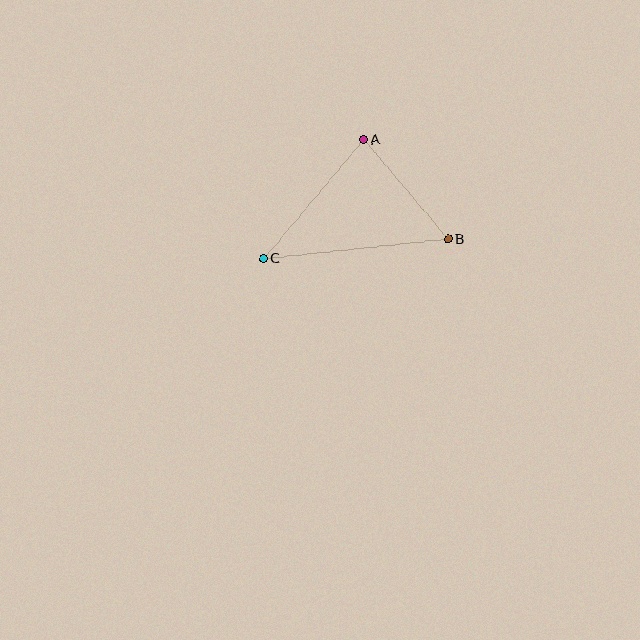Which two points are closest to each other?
Points A and B are closest to each other.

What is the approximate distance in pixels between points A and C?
The distance between A and C is approximately 155 pixels.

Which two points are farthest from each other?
Points B and C are farthest from each other.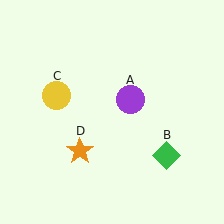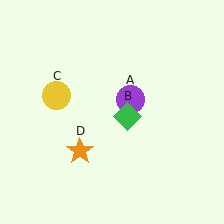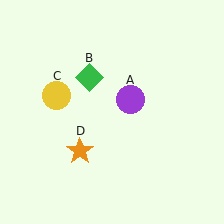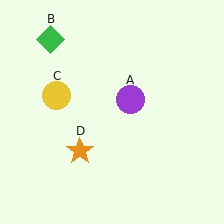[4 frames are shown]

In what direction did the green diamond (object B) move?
The green diamond (object B) moved up and to the left.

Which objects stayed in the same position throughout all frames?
Purple circle (object A) and yellow circle (object C) and orange star (object D) remained stationary.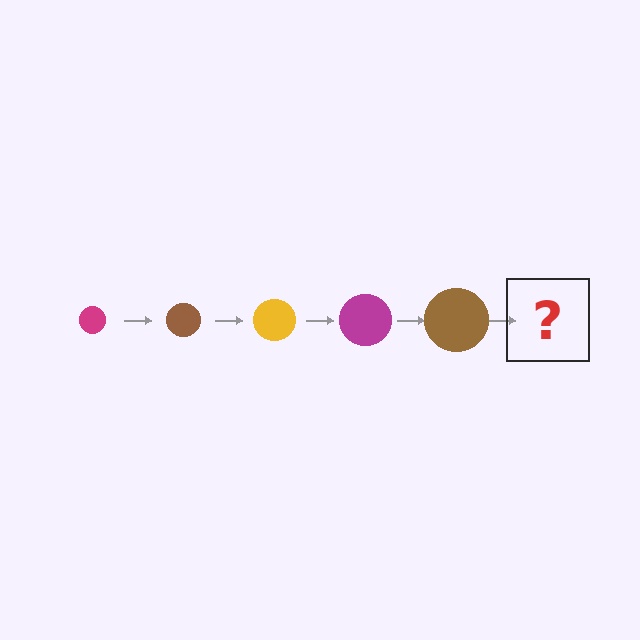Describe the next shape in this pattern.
It should be a yellow circle, larger than the previous one.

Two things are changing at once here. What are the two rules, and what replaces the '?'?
The two rules are that the circle grows larger each step and the color cycles through magenta, brown, and yellow. The '?' should be a yellow circle, larger than the previous one.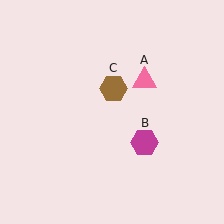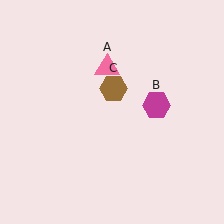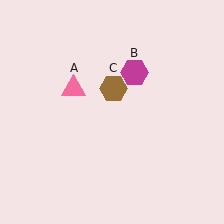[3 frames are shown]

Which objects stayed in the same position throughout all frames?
Brown hexagon (object C) remained stationary.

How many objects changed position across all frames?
2 objects changed position: pink triangle (object A), magenta hexagon (object B).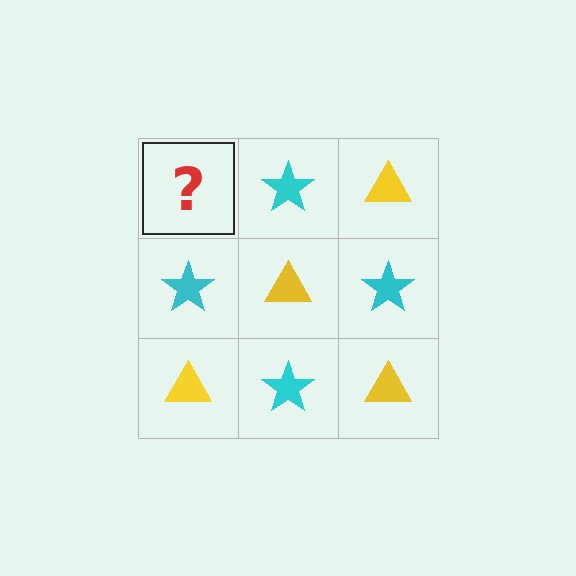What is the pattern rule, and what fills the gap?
The rule is that it alternates yellow triangle and cyan star in a checkerboard pattern. The gap should be filled with a yellow triangle.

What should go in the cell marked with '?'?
The missing cell should contain a yellow triangle.